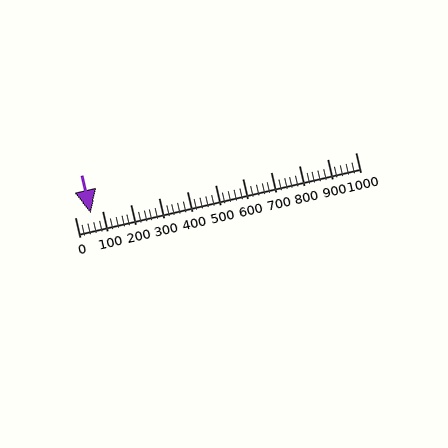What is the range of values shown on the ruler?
The ruler shows values from 0 to 1000.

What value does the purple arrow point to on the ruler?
The purple arrow points to approximately 58.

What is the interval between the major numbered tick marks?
The major tick marks are spaced 100 units apart.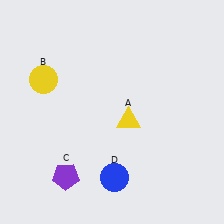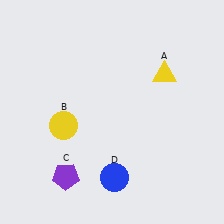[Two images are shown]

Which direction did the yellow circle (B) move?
The yellow circle (B) moved down.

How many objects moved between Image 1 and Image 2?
2 objects moved between the two images.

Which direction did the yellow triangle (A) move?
The yellow triangle (A) moved up.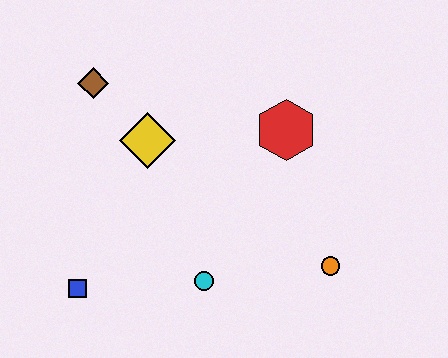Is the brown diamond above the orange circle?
Yes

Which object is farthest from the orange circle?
The brown diamond is farthest from the orange circle.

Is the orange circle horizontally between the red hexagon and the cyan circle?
No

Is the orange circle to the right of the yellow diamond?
Yes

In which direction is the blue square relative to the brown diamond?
The blue square is below the brown diamond.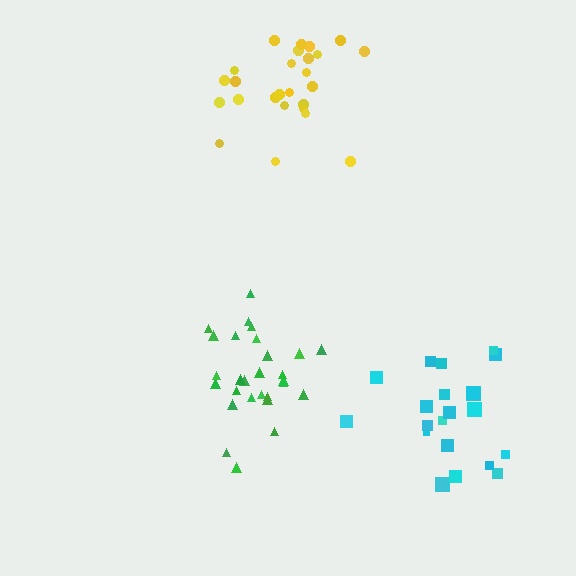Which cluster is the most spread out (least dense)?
Cyan.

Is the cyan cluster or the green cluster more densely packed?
Green.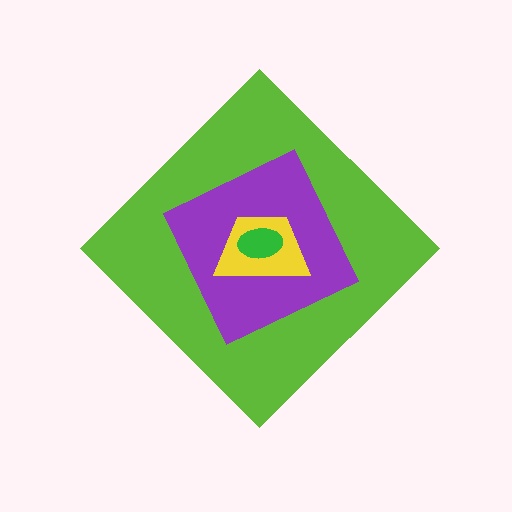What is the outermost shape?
The lime diamond.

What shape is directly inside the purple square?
The yellow trapezoid.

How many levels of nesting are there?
4.